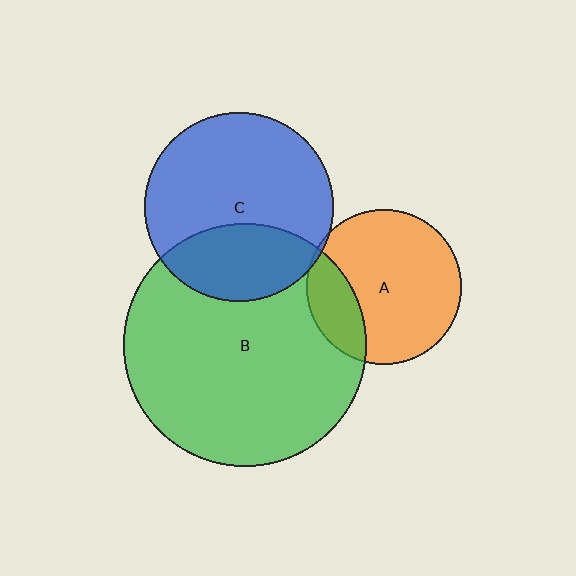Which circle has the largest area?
Circle B (green).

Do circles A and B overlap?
Yes.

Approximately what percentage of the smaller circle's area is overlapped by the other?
Approximately 20%.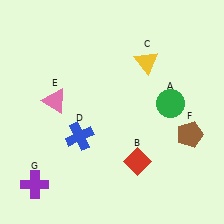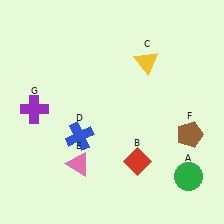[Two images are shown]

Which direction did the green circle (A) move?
The green circle (A) moved down.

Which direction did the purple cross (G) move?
The purple cross (G) moved up.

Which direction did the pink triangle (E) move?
The pink triangle (E) moved down.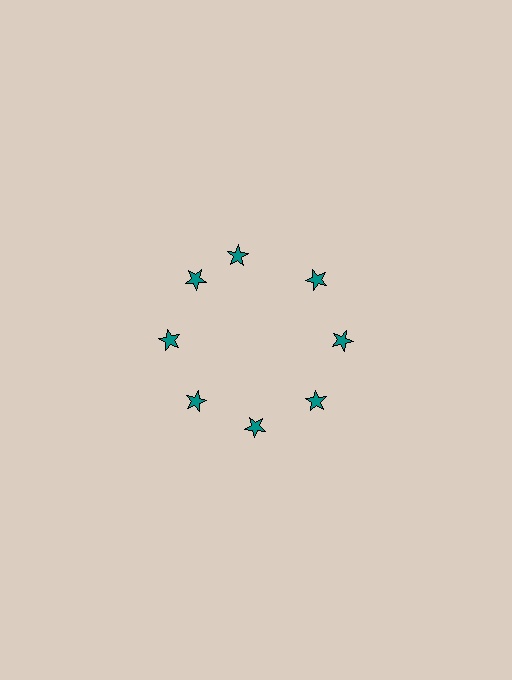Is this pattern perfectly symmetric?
No. The 8 teal stars are arranged in a ring, but one element near the 12 o'clock position is rotated out of alignment along the ring, breaking the 8-fold rotational symmetry.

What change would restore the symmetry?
The symmetry would be restored by rotating it back into even spacing with its neighbors so that all 8 stars sit at equal angles and equal distance from the center.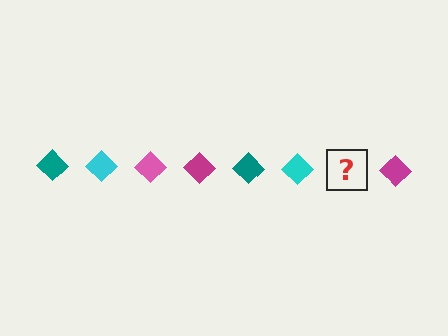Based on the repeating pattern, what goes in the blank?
The blank should be a pink diamond.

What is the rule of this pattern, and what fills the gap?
The rule is that the pattern cycles through teal, cyan, pink, magenta diamonds. The gap should be filled with a pink diamond.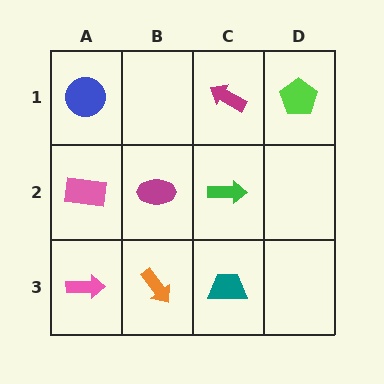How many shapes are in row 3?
3 shapes.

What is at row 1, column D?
A lime pentagon.